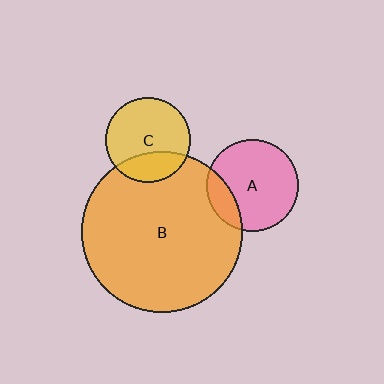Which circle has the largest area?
Circle B (orange).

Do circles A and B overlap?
Yes.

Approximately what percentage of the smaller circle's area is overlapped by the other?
Approximately 20%.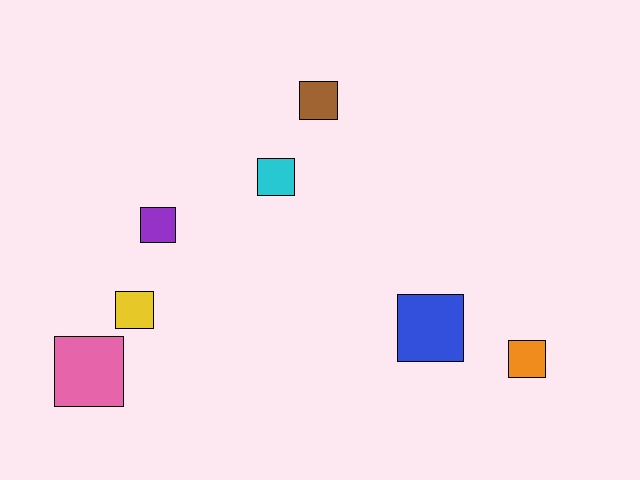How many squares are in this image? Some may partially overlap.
There are 7 squares.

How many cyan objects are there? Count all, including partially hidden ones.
There is 1 cyan object.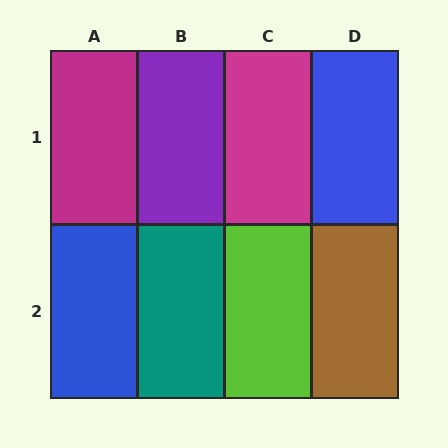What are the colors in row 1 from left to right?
Magenta, purple, magenta, blue.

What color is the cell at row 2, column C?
Lime.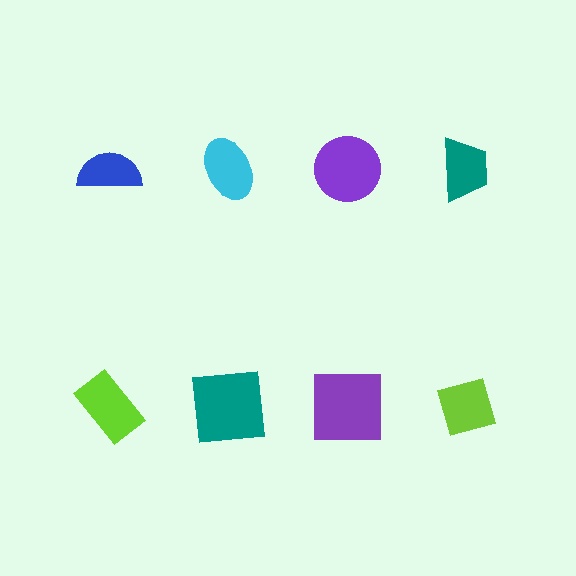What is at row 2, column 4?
A lime diamond.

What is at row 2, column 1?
A lime rectangle.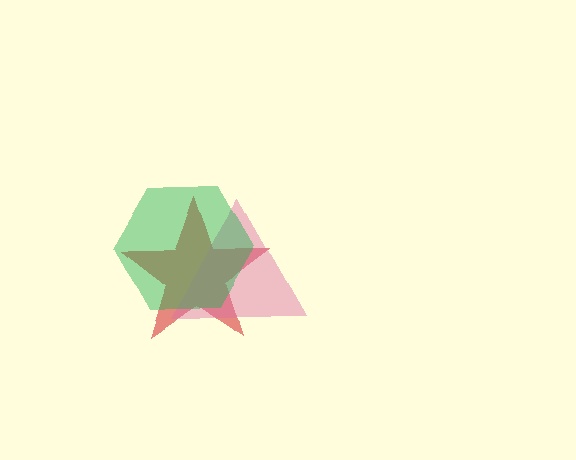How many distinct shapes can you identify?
There are 3 distinct shapes: a red star, a pink triangle, a green hexagon.